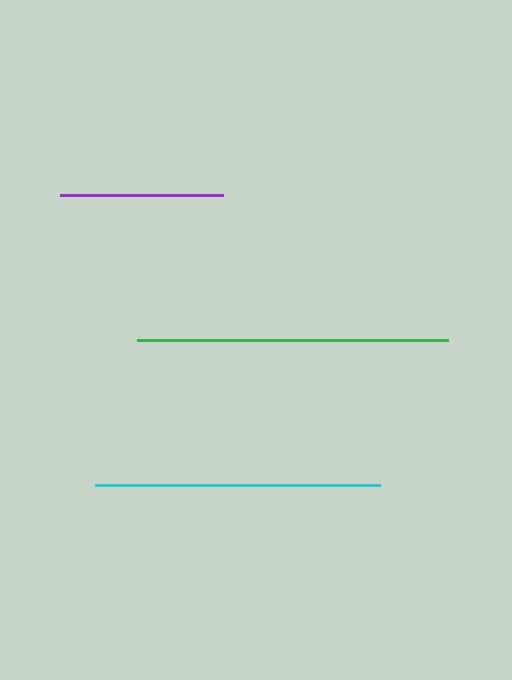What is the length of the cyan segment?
The cyan segment is approximately 285 pixels long.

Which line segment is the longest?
The green line is the longest at approximately 311 pixels.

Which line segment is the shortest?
The purple line is the shortest at approximately 162 pixels.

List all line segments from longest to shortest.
From longest to shortest: green, cyan, purple.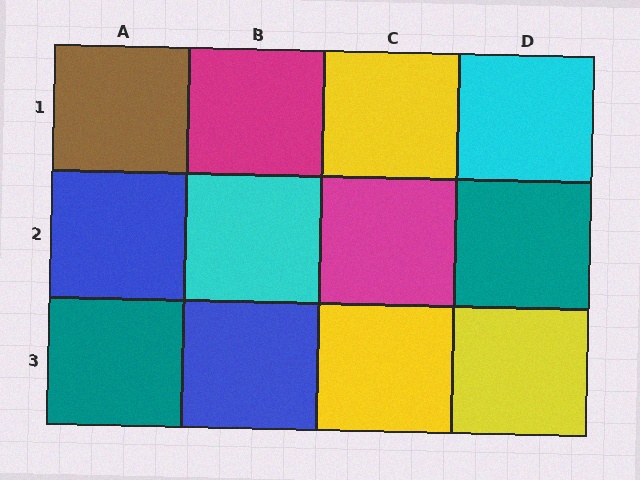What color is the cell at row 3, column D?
Yellow.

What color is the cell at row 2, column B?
Cyan.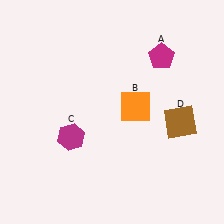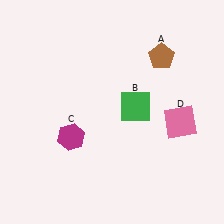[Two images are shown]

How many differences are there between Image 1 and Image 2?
There are 3 differences between the two images.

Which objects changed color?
A changed from magenta to brown. B changed from orange to green. D changed from brown to pink.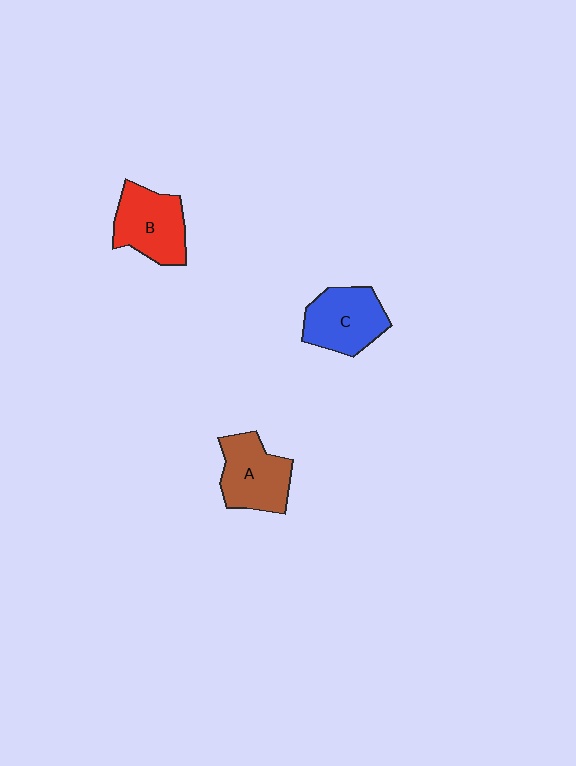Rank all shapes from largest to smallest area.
From largest to smallest: B (red), C (blue), A (brown).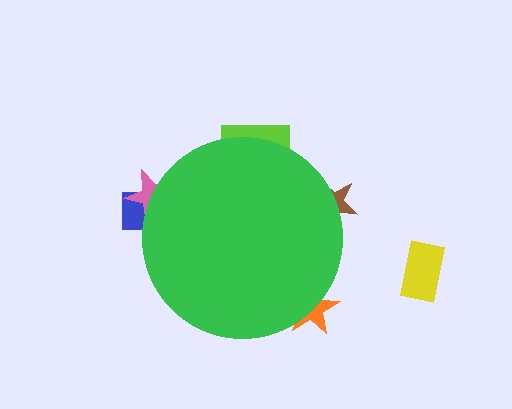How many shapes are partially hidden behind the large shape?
5 shapes are partially hidden.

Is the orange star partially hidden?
Yes, the orange star is partially hidden behind the green circle.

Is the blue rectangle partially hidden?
Yes, the blue rectangle is partially hidden behind the green circle.